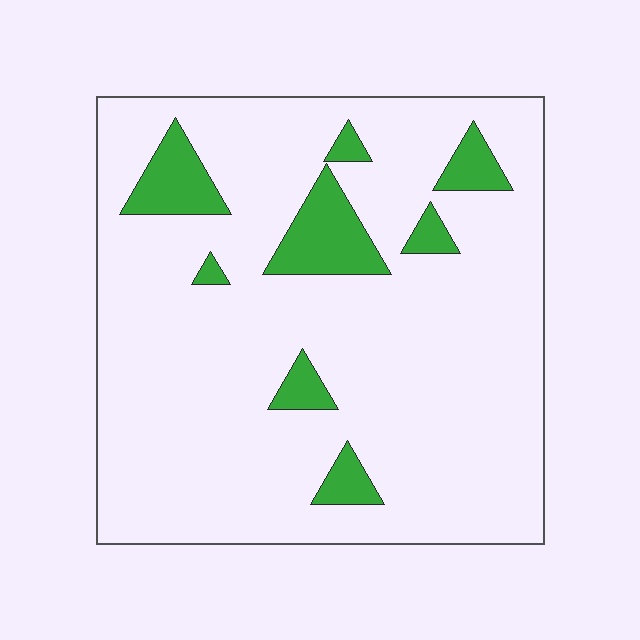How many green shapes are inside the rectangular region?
8.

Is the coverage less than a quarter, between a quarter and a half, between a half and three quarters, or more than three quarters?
Less than a quarter.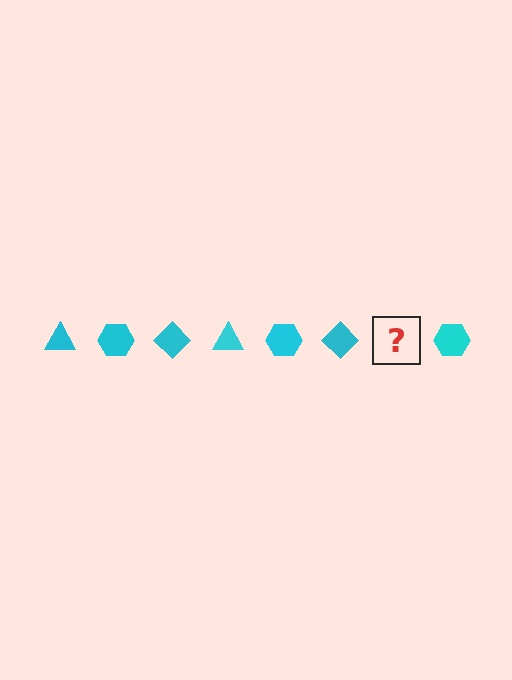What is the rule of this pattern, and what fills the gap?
The rule is that the pattern cycles through triangle, hexagon, diamond shapes in cyan. The gap should be filled with a cyan triangle.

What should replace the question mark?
The question mark should be replaced with a cyan triangle.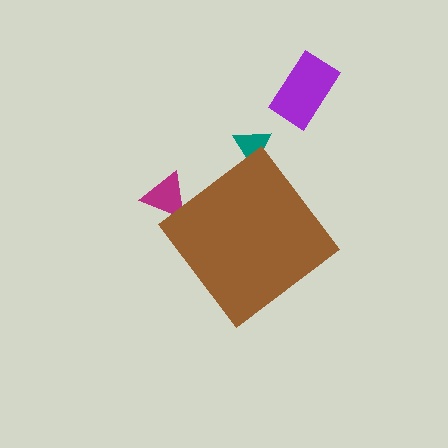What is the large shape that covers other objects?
A brown diamond.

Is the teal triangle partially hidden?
Yes, the teal triangle is partially hidden behind the brown diamond.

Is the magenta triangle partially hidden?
Yes, the magenta triangle is partially hidden behind the brown diamond.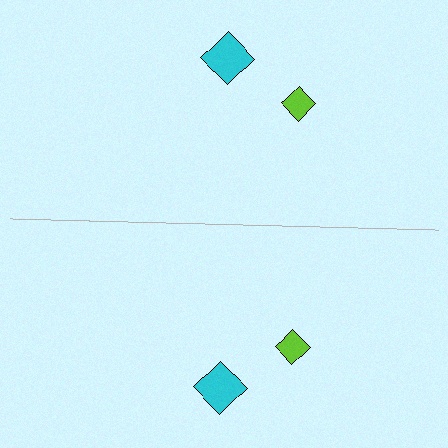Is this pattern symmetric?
Yes, this pattern has bilateral (reflection) symmetry.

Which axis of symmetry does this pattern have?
The pattern has a horizontal axis of symmetry running through the center of the image.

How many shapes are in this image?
There are 4 shapes in this image.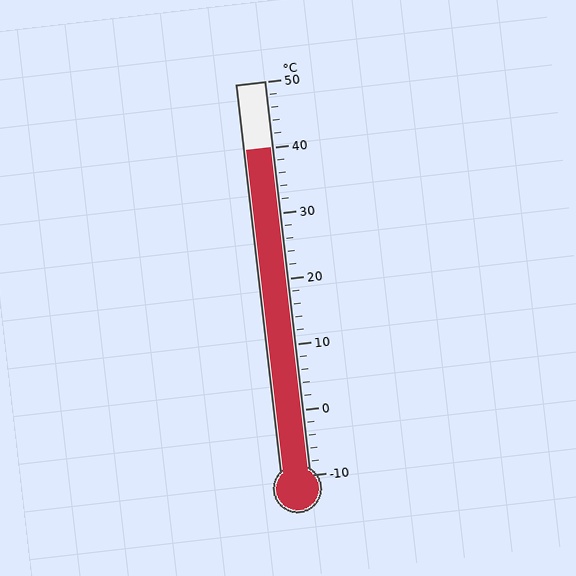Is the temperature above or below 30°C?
The temperature is above 30°C.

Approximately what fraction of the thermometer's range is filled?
The thermometer is filled to approximately 85% of its range.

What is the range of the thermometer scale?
The thermometer scale ranges from -10°C to 50°C.